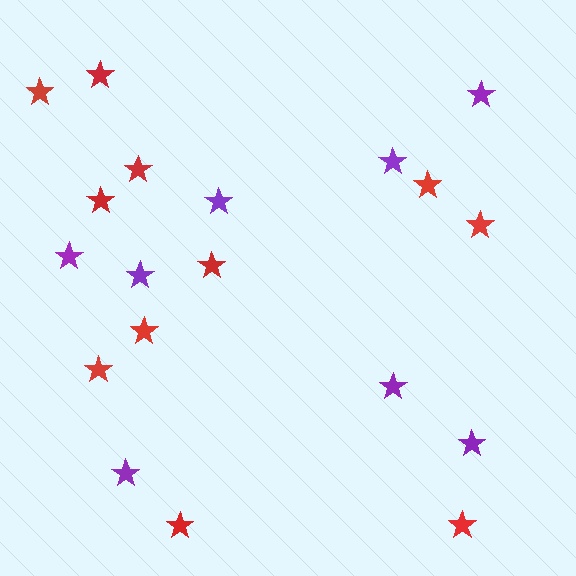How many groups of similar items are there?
There are 2 groups: one group of red stars (11) and one group of purple stars (8).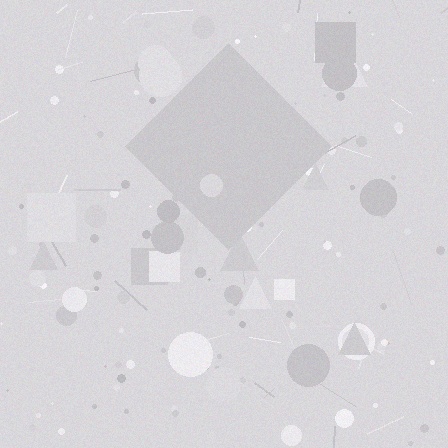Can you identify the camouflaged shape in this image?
The camouflaged shape is a diamond.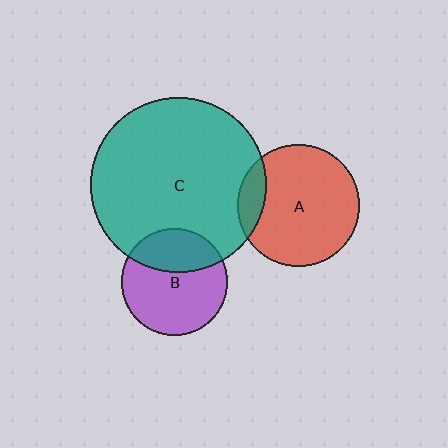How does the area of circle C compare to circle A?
Approximately 2.1 times.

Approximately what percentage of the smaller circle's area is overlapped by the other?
Approximately 15%.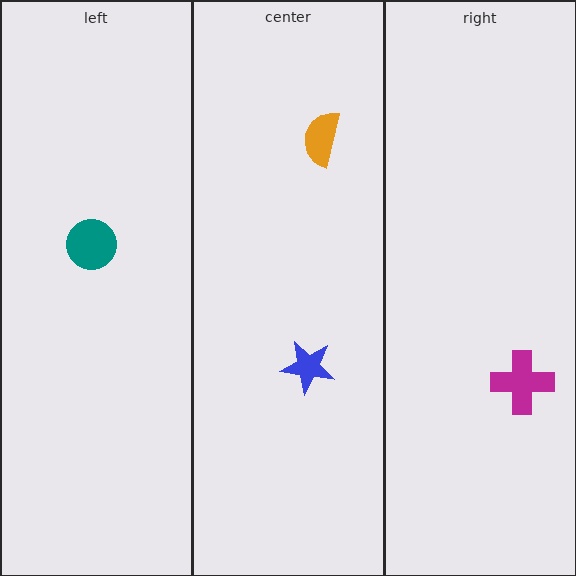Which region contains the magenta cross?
The right region.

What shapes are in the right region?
The magenta cross.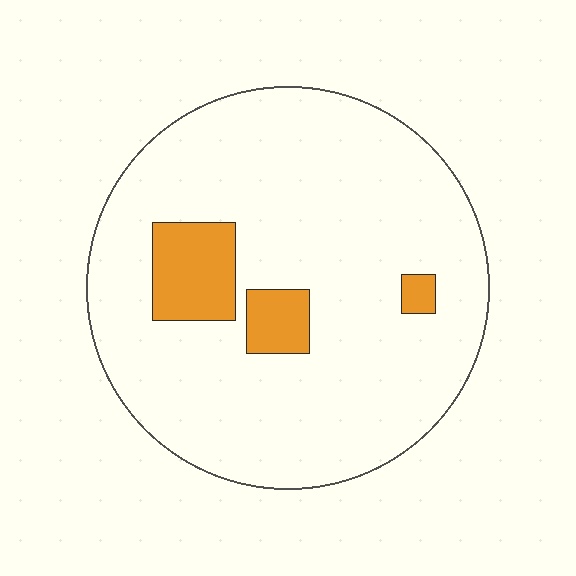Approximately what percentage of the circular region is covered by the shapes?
Approximately 10%.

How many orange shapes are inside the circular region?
3.